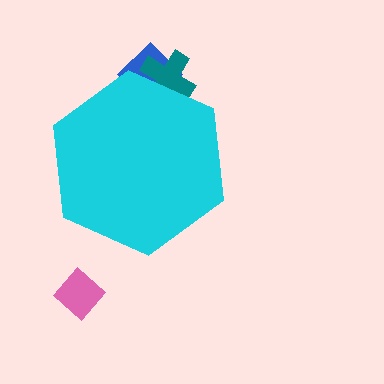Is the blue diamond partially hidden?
Yes, the blue diamond is partially hidden behind the cyan hexagon.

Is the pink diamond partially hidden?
No, the pink diamond is fully visible.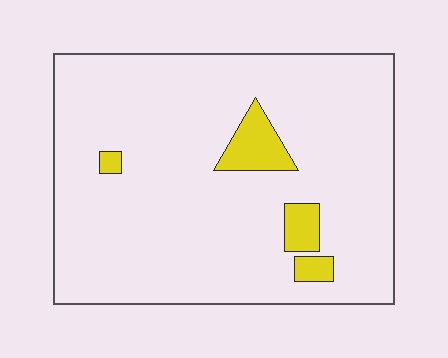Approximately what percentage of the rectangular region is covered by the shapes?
Approximately 10%.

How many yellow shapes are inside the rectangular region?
4.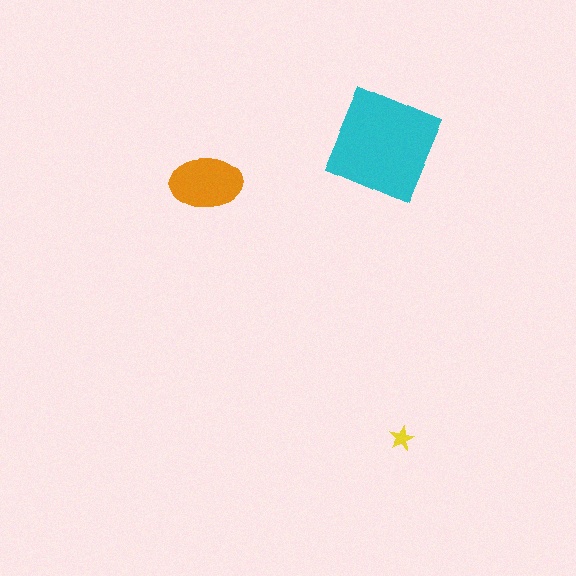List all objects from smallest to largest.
The yellow star, the orange ellipse, the cyan square.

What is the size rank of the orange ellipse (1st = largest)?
2nd.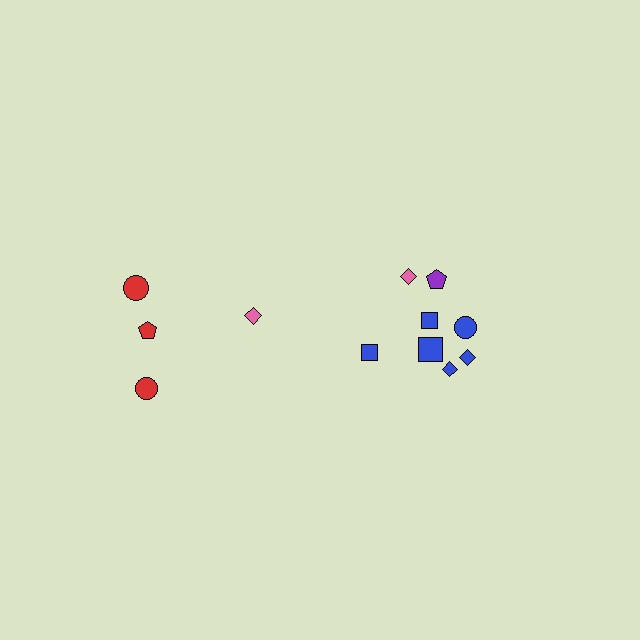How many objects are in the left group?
There are 4 objects.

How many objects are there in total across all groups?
There are 12 objects.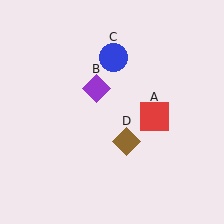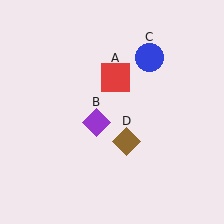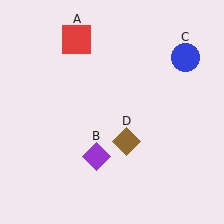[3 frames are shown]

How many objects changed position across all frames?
3 objects changed position: red square (object A), purple diamond (object B), blue circle (object C).